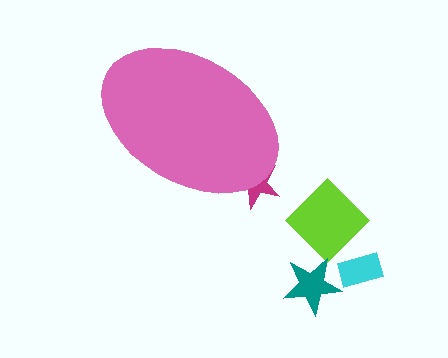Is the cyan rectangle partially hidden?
No, the cyan rectangle is fully visible.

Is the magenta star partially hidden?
Yes, the magenta star is partially hidden behind the pink ellipse.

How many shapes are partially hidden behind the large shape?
1 shape is partially hidden.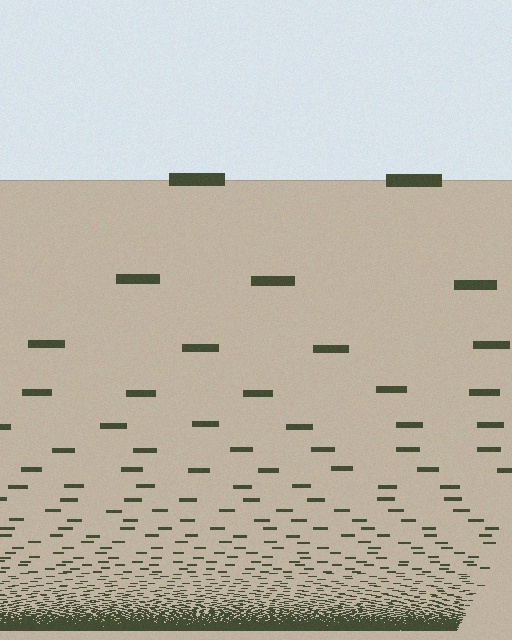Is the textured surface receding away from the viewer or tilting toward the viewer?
The surface appears to tilt toward the viewer. Texture elements get larger and sparser toward the top.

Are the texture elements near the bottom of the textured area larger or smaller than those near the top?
Smaller. The gradient is inverted — elements near the bottom are smaller and denser.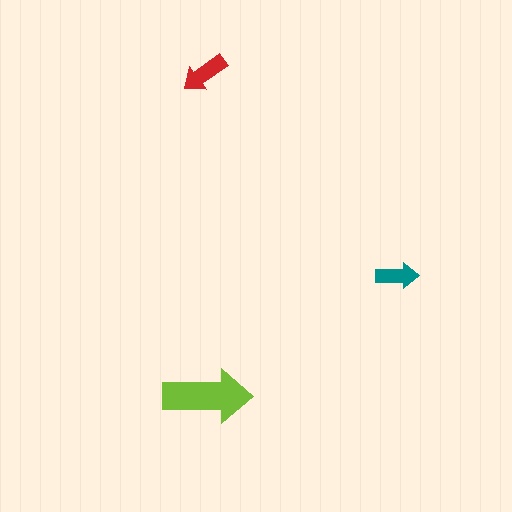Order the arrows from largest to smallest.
the lime one, the red one, the teal one.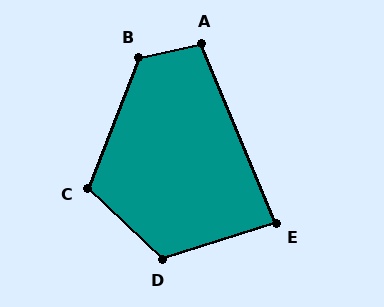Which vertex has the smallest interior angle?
E, at approximately 85 degrees.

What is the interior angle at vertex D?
Approximately 119 degrees (obtuse).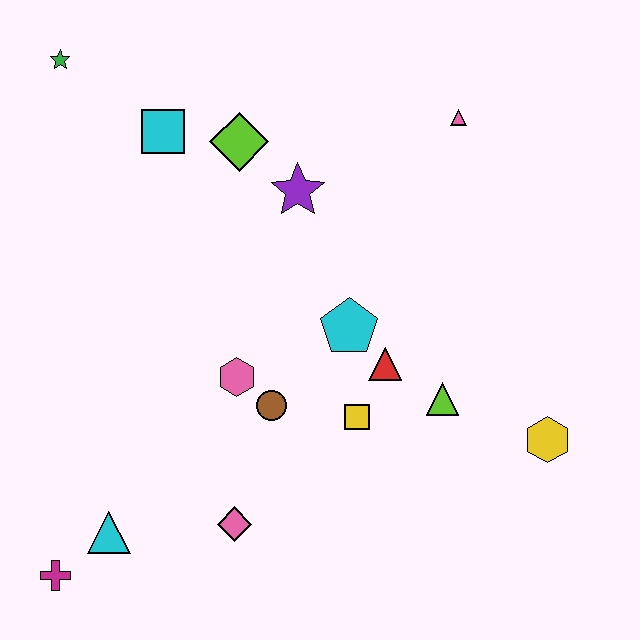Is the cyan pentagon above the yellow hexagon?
Yes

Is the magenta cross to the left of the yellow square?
Yes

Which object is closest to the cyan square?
The lime diamond is closest to the cyan square.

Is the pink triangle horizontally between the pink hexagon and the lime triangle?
No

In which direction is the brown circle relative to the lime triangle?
The brown circle is to the left of the lime triangle.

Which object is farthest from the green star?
The yellow hexagon is farthest from the green star.